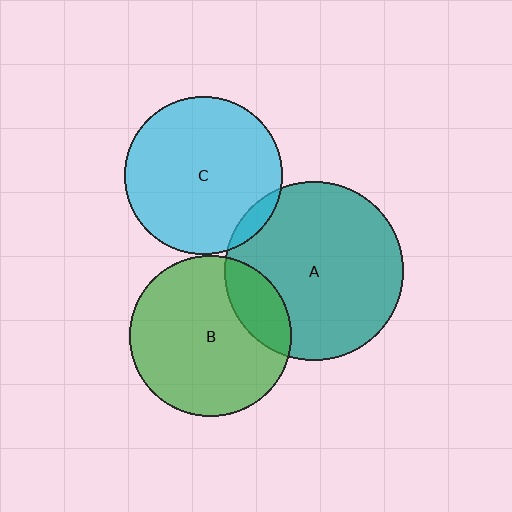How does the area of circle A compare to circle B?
Approximately 1.2 times.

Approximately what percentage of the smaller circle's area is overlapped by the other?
Approximately 20%.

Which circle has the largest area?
Circle A (teal).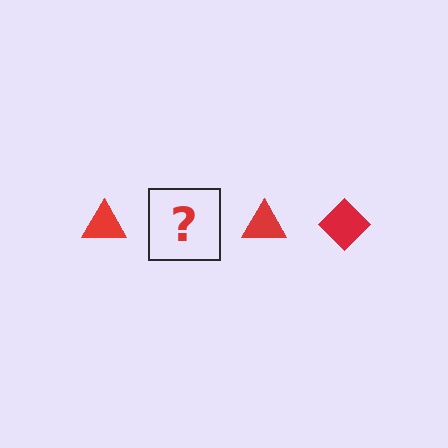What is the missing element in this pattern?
The missing element is a red diamond.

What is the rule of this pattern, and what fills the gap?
The rule is that the pattern cycles through triangle, diamond shapes in red. The gap should be filled with a red diamond.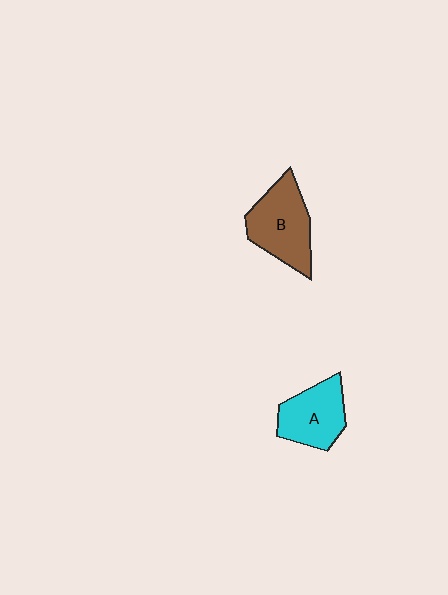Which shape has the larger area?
Shape B (brown).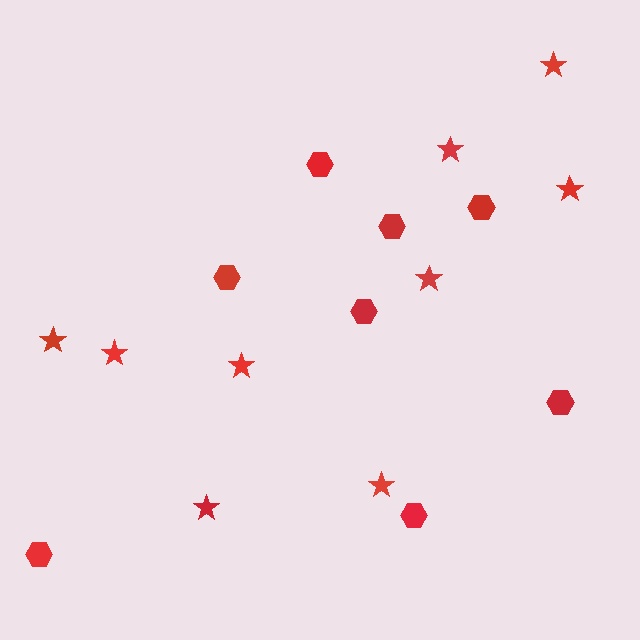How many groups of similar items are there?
There are 2 groups: one group of stars (9) and one group of hexagons (8).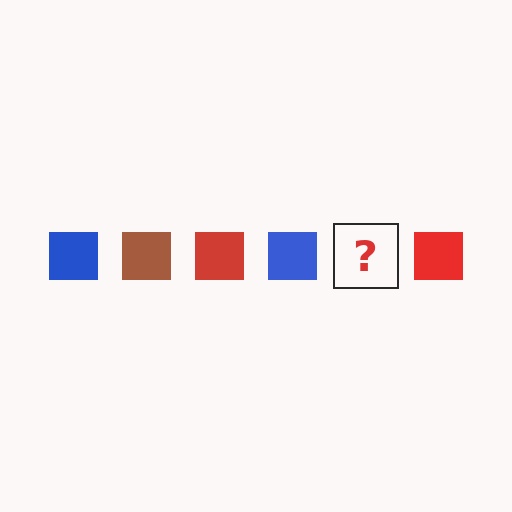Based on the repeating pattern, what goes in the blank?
The blank should be a brown square.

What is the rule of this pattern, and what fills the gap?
The rule is that the pattern cycles through blue, brown, red squares. The gap should be filled with a brown square.